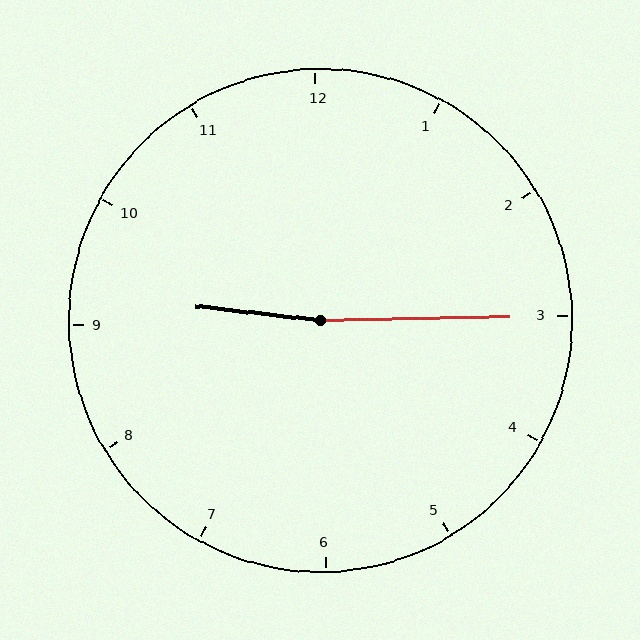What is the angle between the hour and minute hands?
Approximately 172 degrees.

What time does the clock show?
9:15.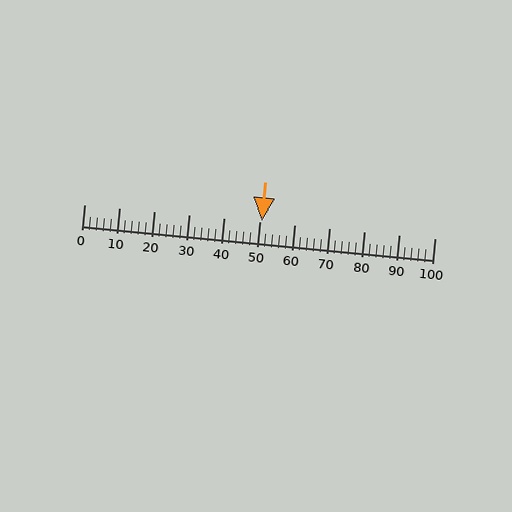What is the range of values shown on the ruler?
The ruler shows values from 0 to 100.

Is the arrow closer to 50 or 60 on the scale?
The arrow is closer to 50.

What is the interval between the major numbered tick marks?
The major tick marks are spaced 10 units apart.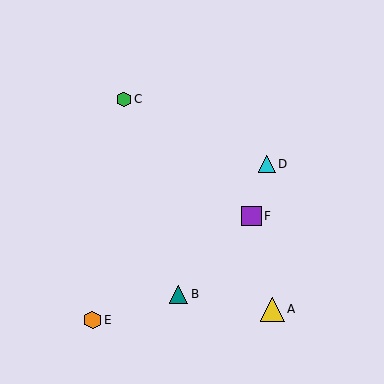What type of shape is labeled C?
Shape C is a green hexagon.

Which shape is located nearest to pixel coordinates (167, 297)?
The teal triangle (labeled B) at (178, 294) is nearest to that location.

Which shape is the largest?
The yellow triangle (labeled A) is the largest.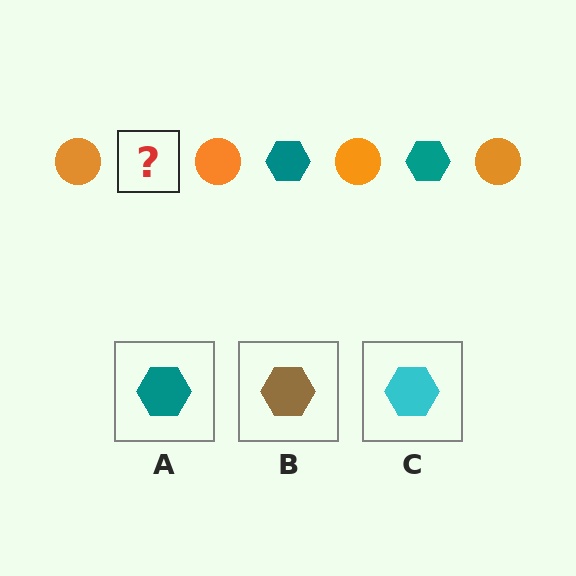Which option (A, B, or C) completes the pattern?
A.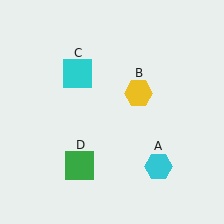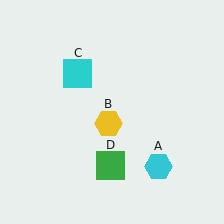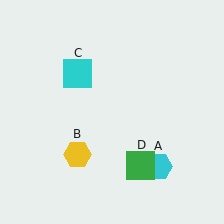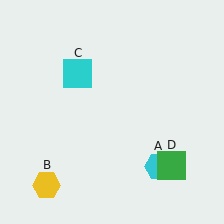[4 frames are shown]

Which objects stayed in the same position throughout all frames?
Cyan hexagon (object A) and cyan square (object C) remained stationary.